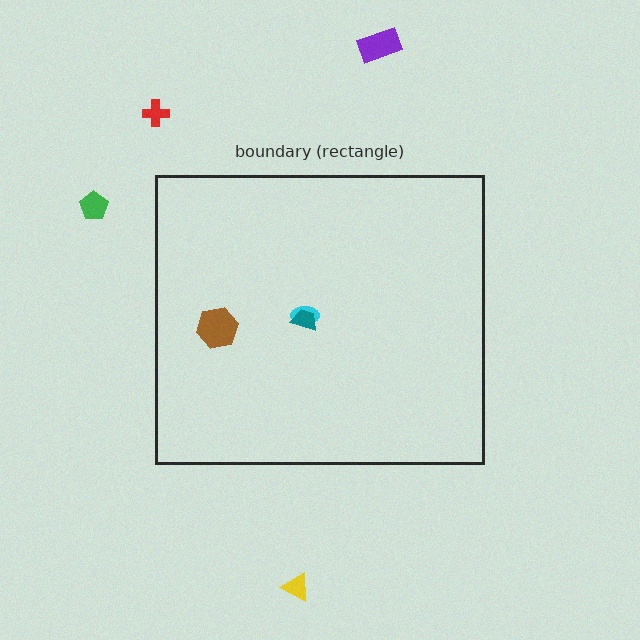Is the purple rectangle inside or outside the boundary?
Outside.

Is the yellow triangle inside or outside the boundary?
Outside.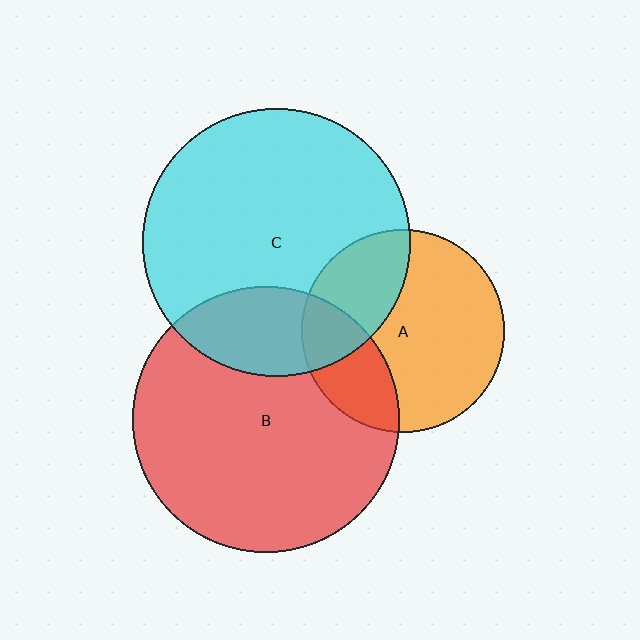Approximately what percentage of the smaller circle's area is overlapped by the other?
Approximately 30%.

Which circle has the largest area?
Circle C (cyan).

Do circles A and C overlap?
Yes.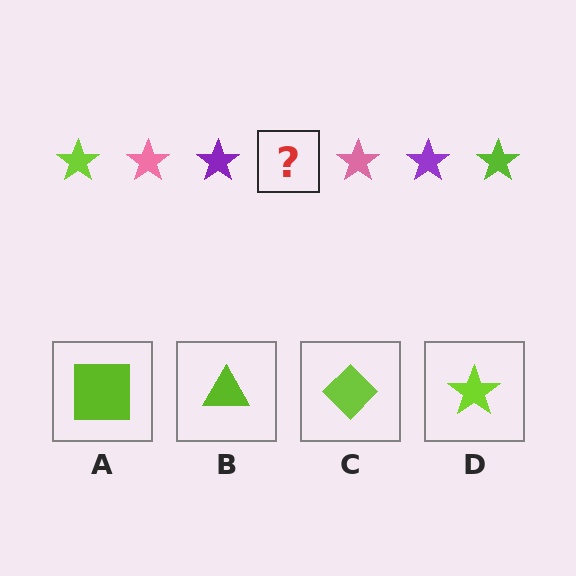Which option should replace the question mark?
Option D.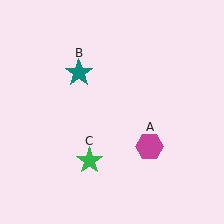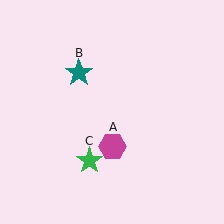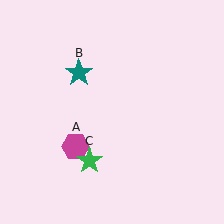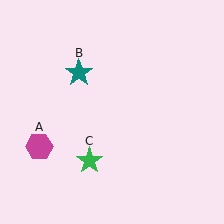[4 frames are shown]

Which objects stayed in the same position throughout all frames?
Teal star (object B) and green star (object C) remained stationary.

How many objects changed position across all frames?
1 object changed position: magenta hexagon (object A).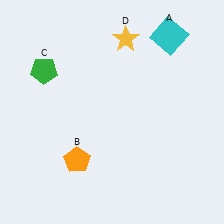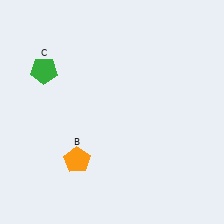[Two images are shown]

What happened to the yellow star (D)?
The yellow star (D) was removed in Image 2. It was in the top-right area of Image 1.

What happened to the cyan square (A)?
The cyan square (A) was removed in Image 2. It was in the top-right area of Image 1.